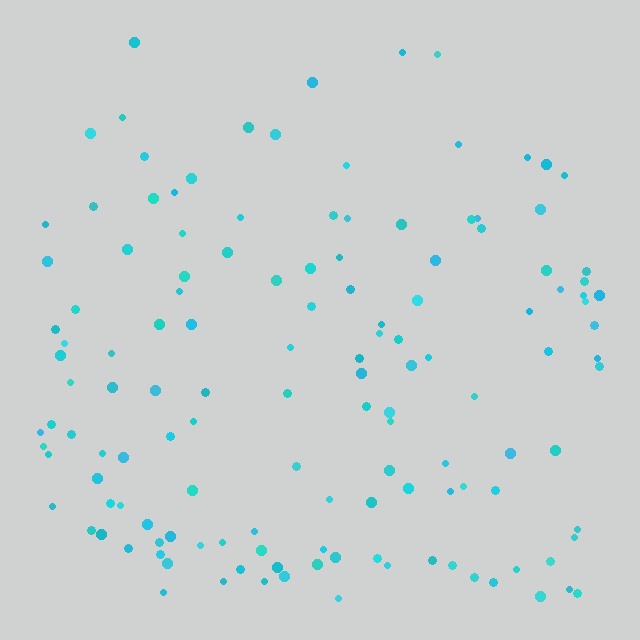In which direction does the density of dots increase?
From top to bottom, with the bottom side densest.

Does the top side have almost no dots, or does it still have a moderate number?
Still a moderate number, just noticeably fewer than the bottom.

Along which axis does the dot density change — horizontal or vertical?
Vertical.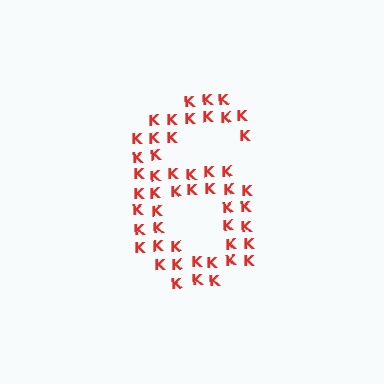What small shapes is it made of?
It is made of small letter K's.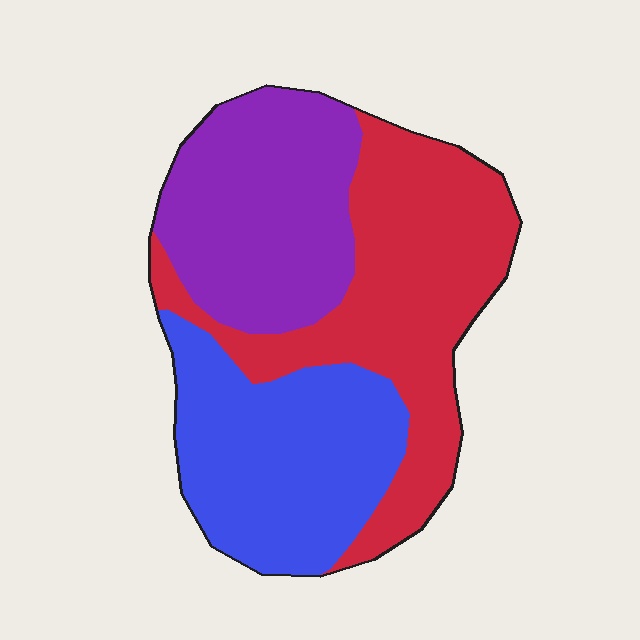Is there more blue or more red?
Red.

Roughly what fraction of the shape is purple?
Purple covers 30% of the shape.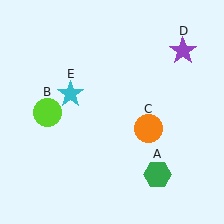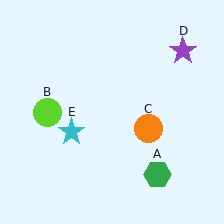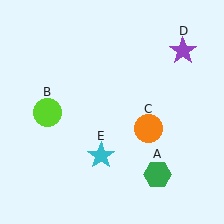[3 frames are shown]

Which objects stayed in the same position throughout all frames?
Green hexagon (object A) and lime circle (object B) and orange circle (object C) and purple star (object D) remained stationary.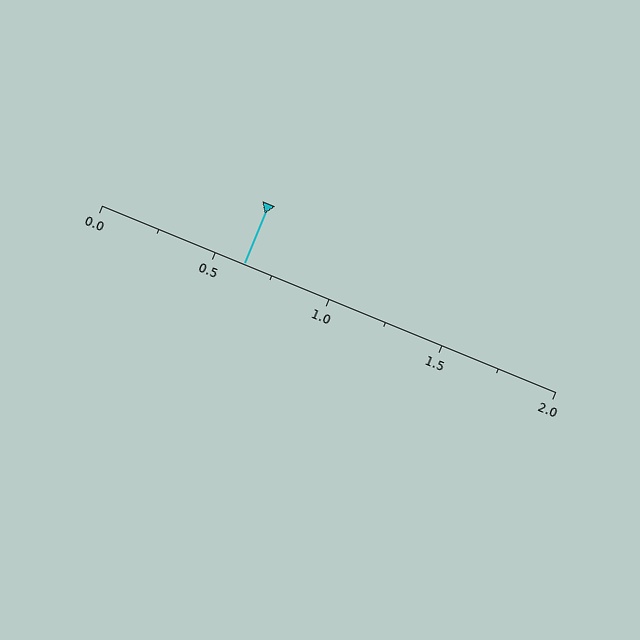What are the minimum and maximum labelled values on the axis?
The axis runs from 0.0 to 2.0.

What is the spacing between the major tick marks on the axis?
The major ticks are spaced 0.5 apart.